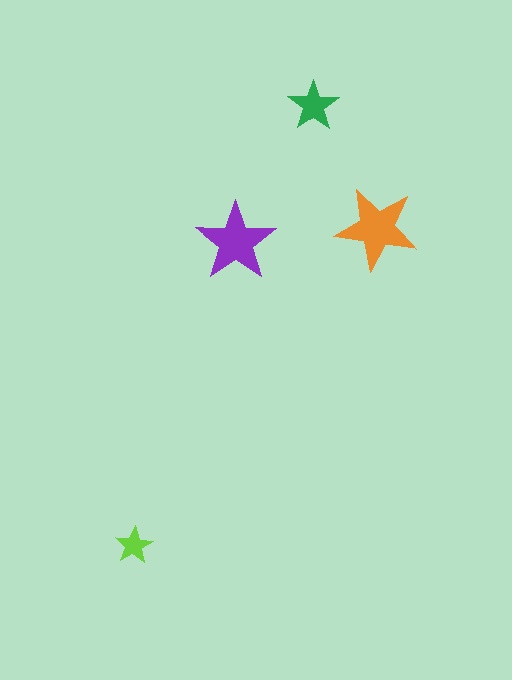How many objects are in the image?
There are 4 objects in the image.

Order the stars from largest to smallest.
the orange one, the purple one, the green one, the lime one.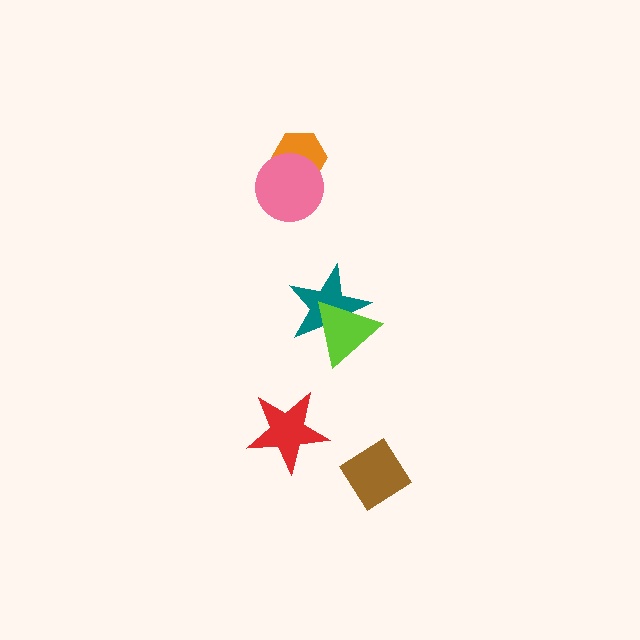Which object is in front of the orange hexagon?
The pink circle is in front of the orange hexagon.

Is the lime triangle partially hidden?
No, no other shape covers it.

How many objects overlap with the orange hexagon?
1 object overlaps with the orange hexagon.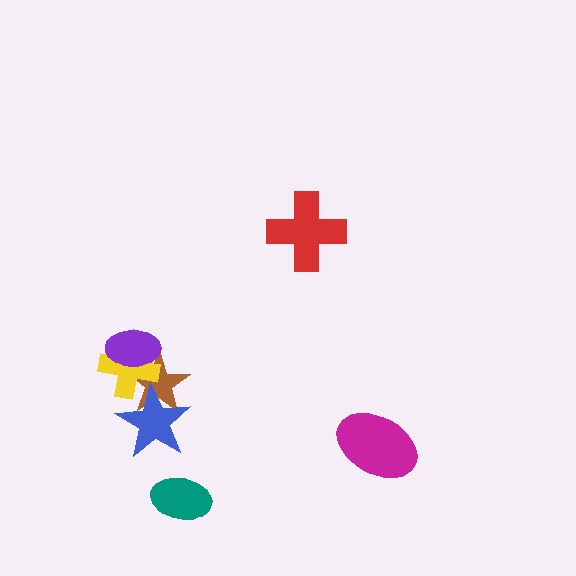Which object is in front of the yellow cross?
The purple ellipse is in front of the yellow cross.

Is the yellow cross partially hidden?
Yes, it is partially covered by another shape.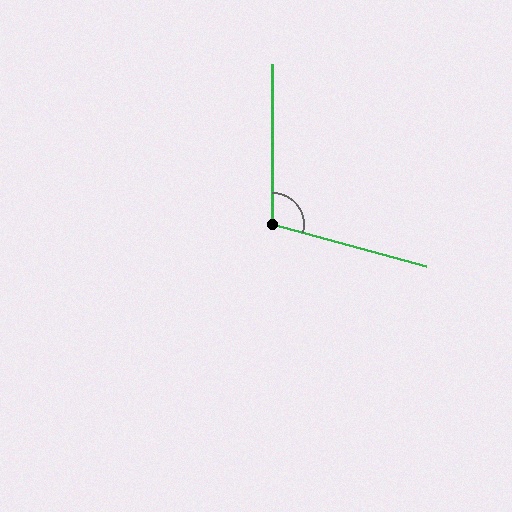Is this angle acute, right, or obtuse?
It is obtuse.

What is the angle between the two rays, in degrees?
Approximately 105 degrees.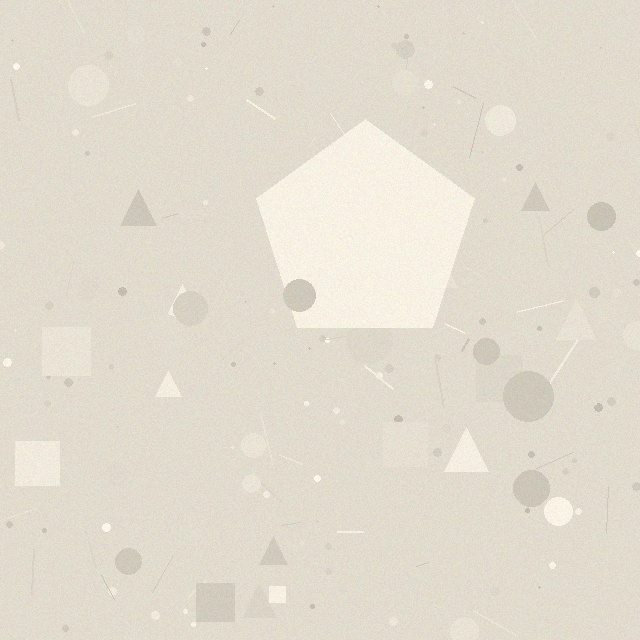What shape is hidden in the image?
A pentagon is hidden in the image.